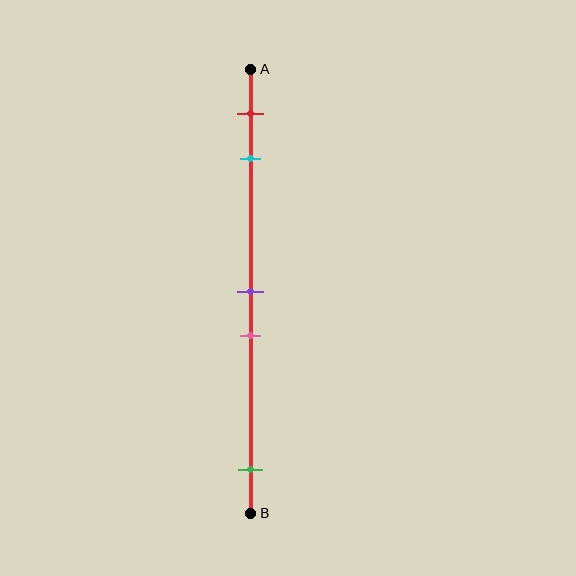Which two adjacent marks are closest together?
The purple and pink marks are the closest adjacent pair.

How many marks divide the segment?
There are 5 marks dividing the segment.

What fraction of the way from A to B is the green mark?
The green mark is approximately 90% (0.9) of the way from A to B.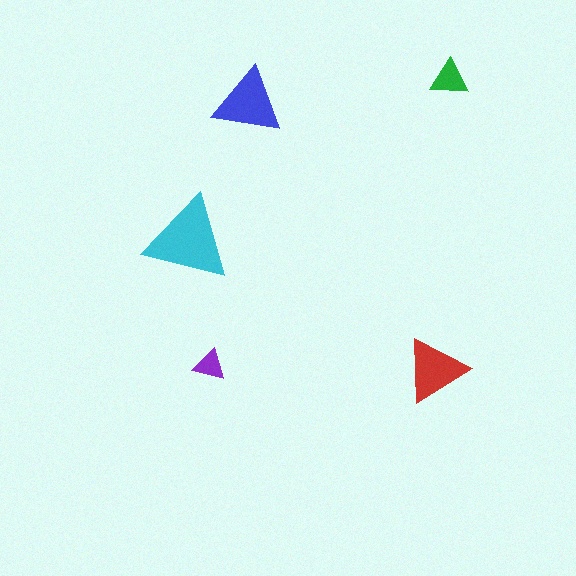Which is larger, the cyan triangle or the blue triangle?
The cyan one.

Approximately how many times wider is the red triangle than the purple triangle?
About 2 times wider.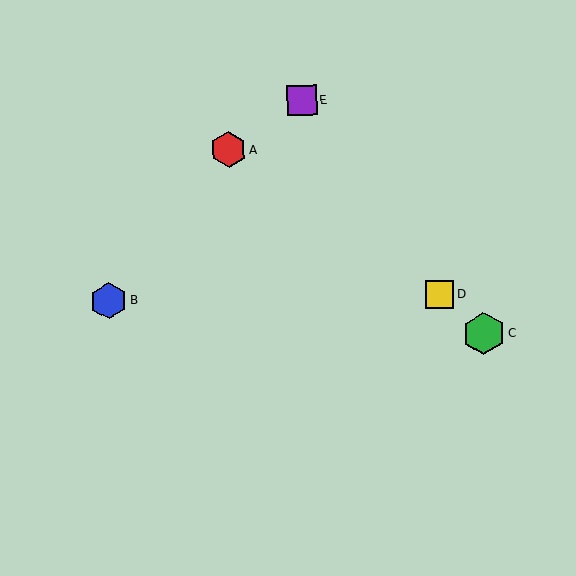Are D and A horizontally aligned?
No, D is at y≈295 and A is at y≈150.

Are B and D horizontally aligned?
Yes, both are at y≈301.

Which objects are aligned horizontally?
Objects B, D are aligned horizontally.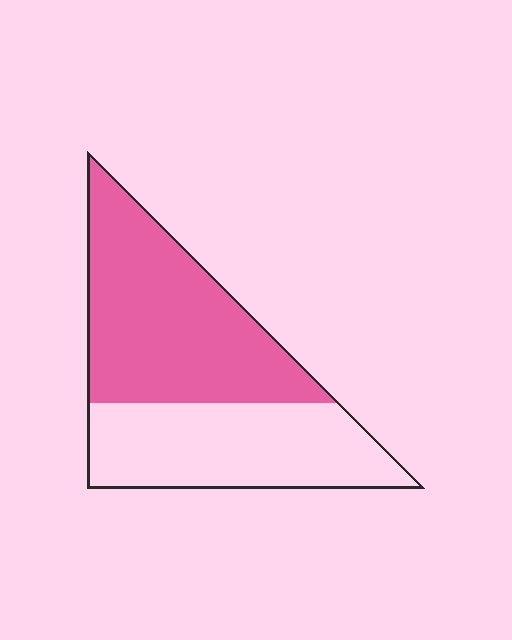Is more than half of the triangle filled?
Yes.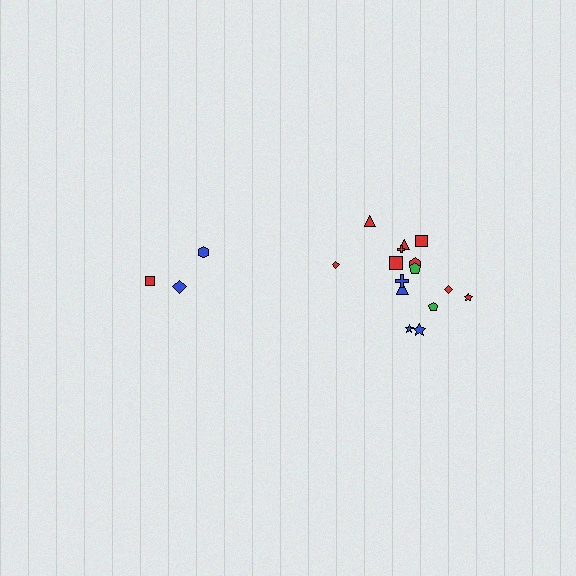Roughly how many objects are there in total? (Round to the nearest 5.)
Roughly 20 objects in total.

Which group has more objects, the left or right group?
The right group.